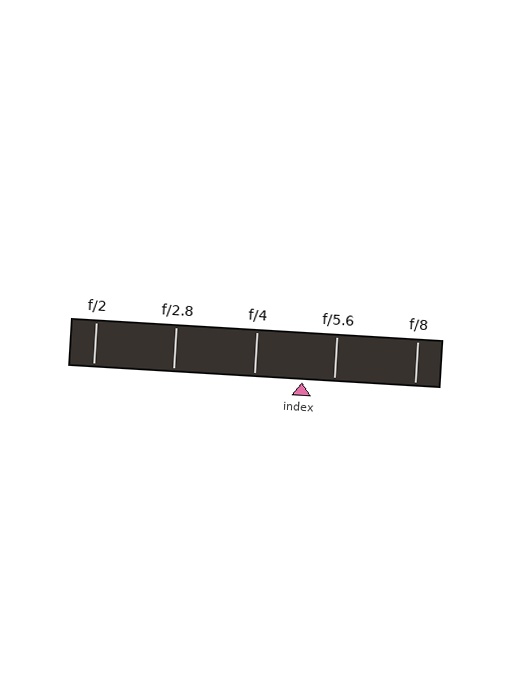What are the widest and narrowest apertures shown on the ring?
The widest aperture shown is f/2 and the narrowest is f/8.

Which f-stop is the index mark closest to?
The index mark is closest to f/5.6.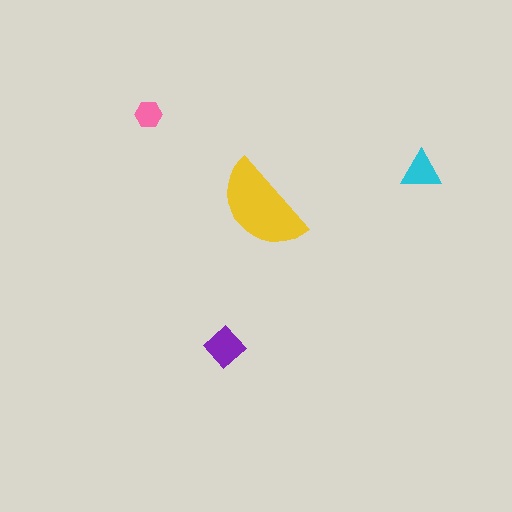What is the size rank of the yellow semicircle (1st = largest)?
1st.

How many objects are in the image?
There are 4 objects in the image.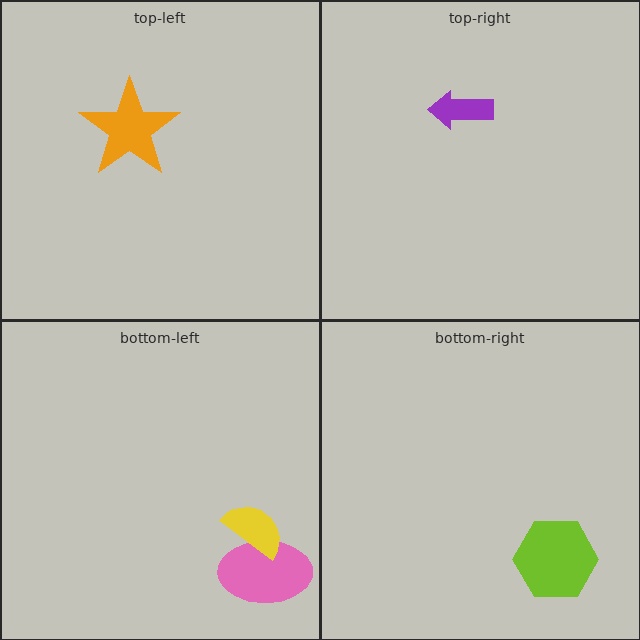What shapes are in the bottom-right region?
The lime hexagon.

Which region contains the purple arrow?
The top-right region.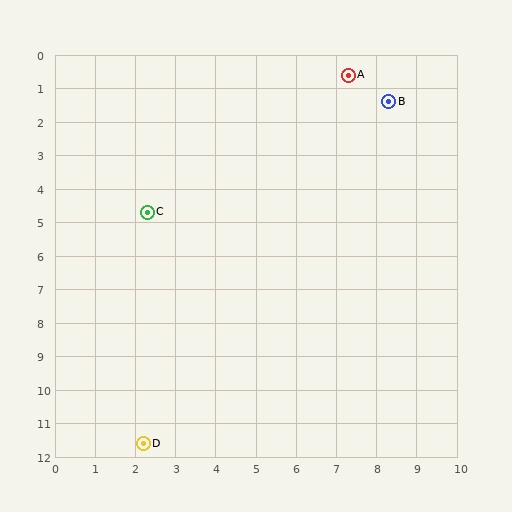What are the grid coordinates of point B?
Point B is at approximately (8.3, 1.4).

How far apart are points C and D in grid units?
Points C and D are about 6.9 grid units apart.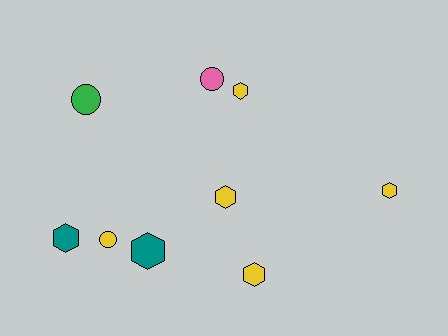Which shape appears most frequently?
Hexagon, with 6 objects.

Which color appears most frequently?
Yellow, with 5 objects.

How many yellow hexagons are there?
There are 4 yellow hexagons.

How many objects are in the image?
There are 9 objects.